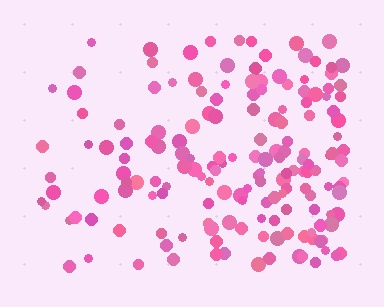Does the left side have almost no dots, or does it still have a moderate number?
Still a moderate number, just noticeably fewer than the right.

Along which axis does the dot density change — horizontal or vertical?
Horizontal.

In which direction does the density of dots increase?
From left to right, with the right side densest.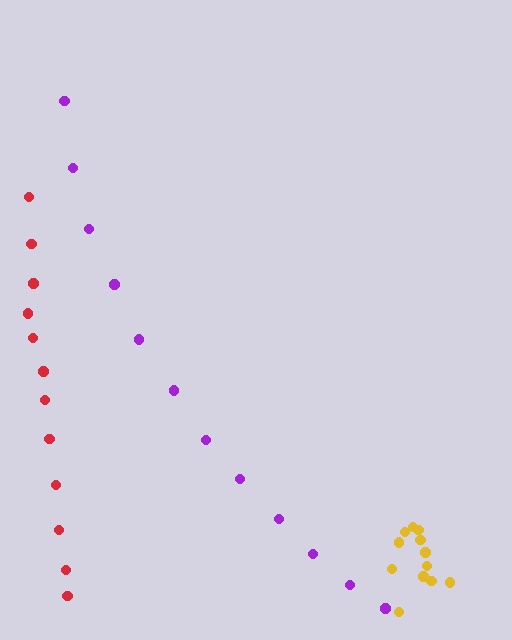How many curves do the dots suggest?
There are 3 distinct paths.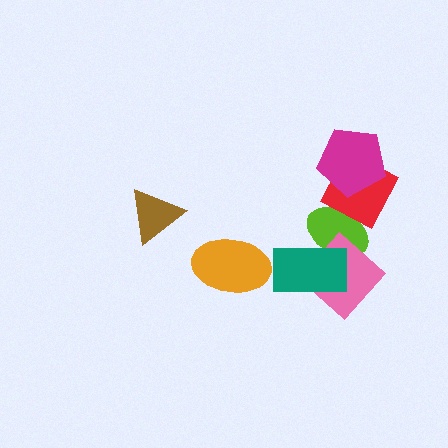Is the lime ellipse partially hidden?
Yes, it is partially covered by another shape.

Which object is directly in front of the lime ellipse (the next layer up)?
The pink diamond is directly in front of the lime ellipse.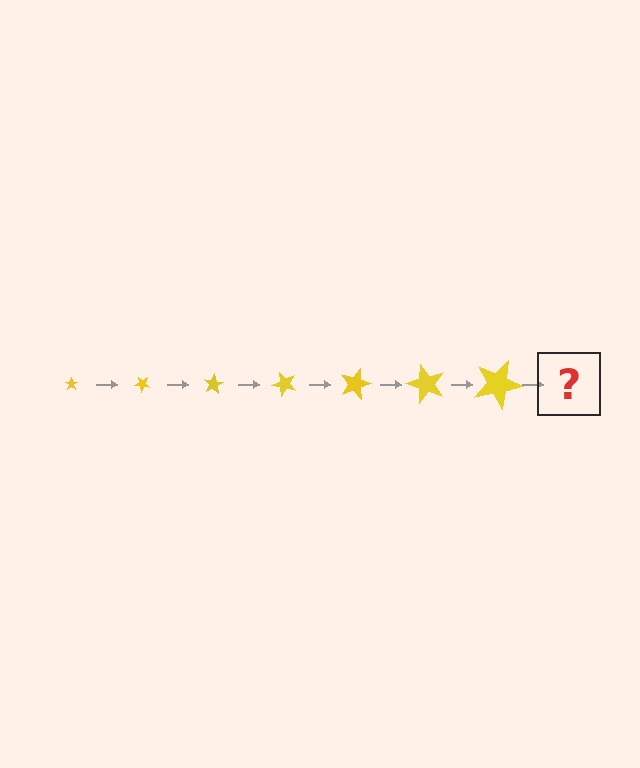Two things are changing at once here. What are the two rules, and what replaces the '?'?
The two rules are that the star grows larger each step and it rotates 40 degrees each step. The '?' should be a star, larger than the previous one and rotated 280 degrees from the start.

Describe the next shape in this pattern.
It should be a star, larger than the previous one and rotated 280 degrees from the start.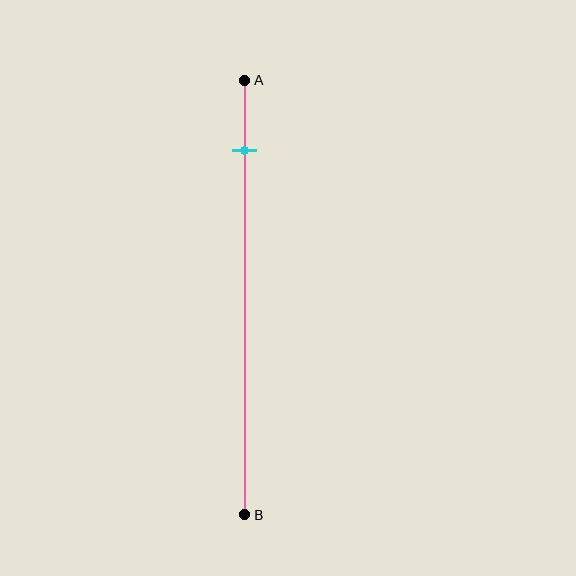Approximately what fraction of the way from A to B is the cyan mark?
The cyan mark is approximately 15% of the way from A to B.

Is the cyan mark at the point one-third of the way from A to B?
No, the mark is at about 15% from A, not at the 33% one-third point.